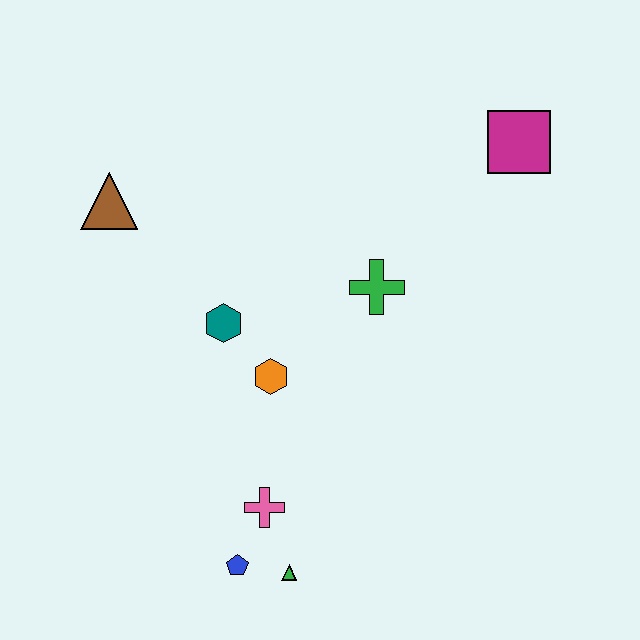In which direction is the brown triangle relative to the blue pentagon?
The brown triangle is above the blue pentagon.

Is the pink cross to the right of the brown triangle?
Yes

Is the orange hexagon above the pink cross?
Yes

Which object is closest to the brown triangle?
The teal hexagon is closest to the brown triangle.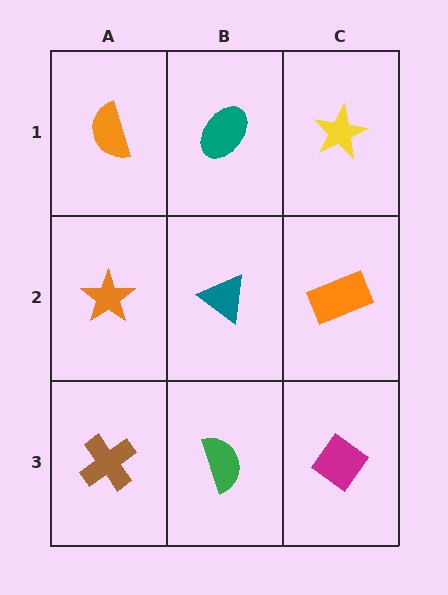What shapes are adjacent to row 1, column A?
An orange star (row 2, column A), a teal ellipse (row 1, column B).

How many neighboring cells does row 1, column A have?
2.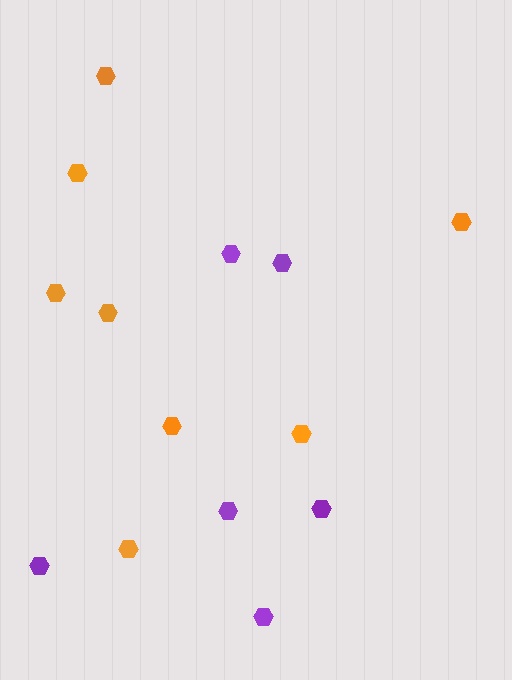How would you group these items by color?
There are 2 groups: one group of purple hexagons (6) and one group of orange hexagons (8).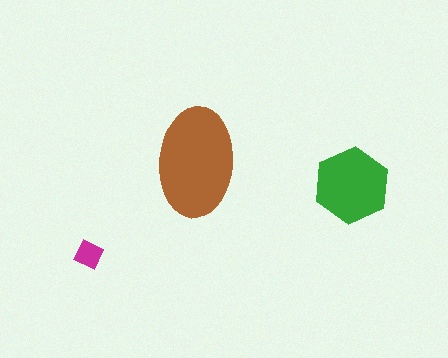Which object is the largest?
The brown ellipse.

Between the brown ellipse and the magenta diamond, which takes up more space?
The brown ellipse.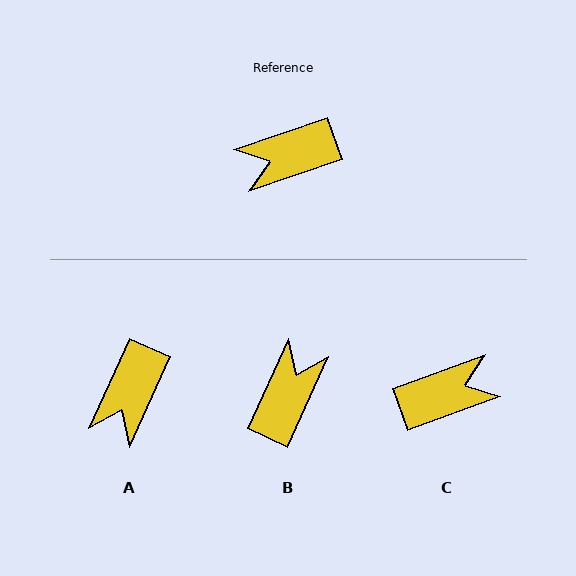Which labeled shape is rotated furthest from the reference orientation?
C, about 179 degrees away.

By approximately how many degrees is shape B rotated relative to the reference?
Approximately 134 degrees clockwise.